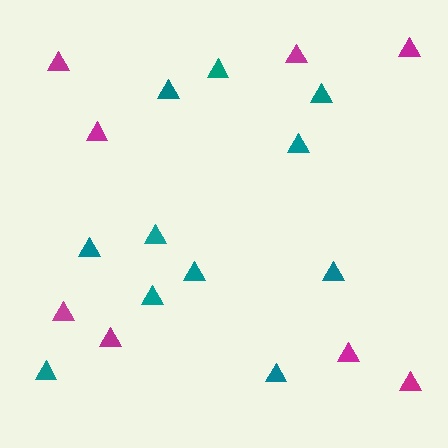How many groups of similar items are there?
There are 2 groups: one group of teal triangles (11) and one group of magenta triangles (8).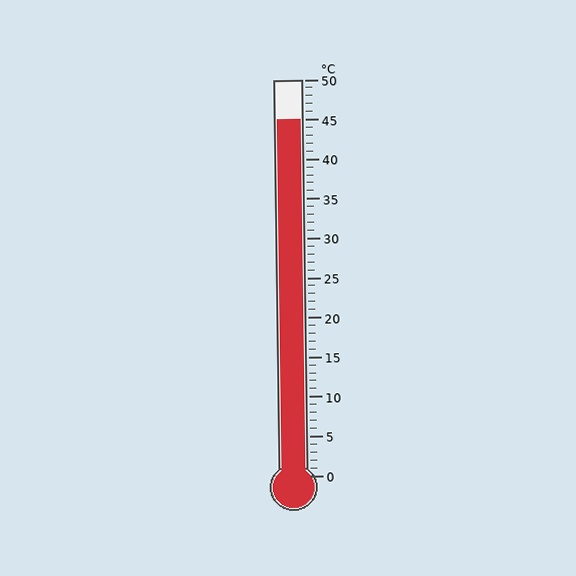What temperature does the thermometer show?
The thermometer shows approximately 45°C.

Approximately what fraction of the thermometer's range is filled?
The thermometer is filled to approximately 90% of its range.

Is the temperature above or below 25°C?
The temperature is above 25°C.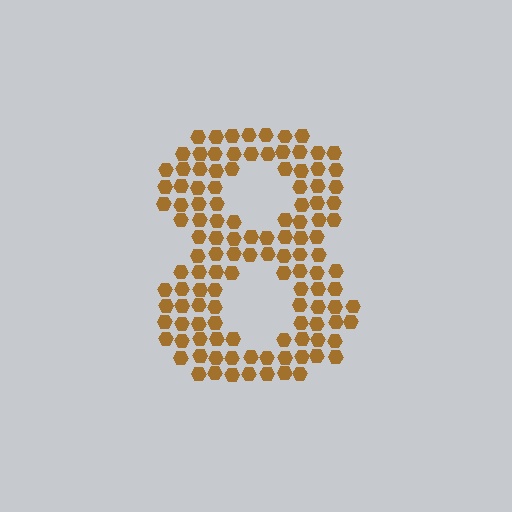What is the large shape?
The large shape is the digit 8.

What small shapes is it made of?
It is made of small hexagons.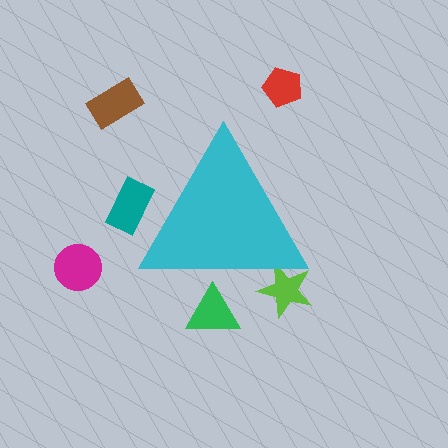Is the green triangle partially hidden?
Yes, the green triangle is partially hidden behind the cyan triangle.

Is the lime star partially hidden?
Yes, the lime star is partially hidden behind the cyan triangle.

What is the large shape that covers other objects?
A cyan triangle.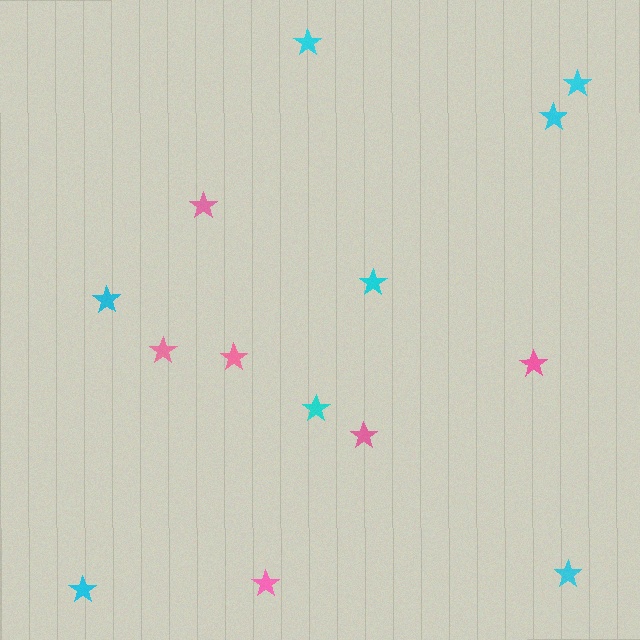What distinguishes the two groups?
There are 2 groups: one group of cyan stars (8) and one group of pink stars (6).